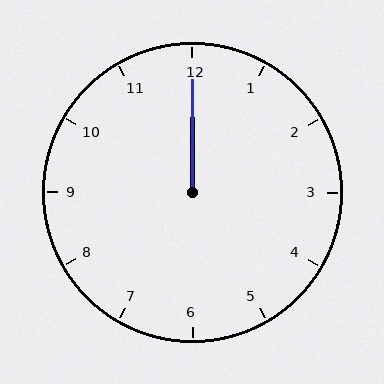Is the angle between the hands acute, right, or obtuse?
It is acute.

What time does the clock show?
12:00.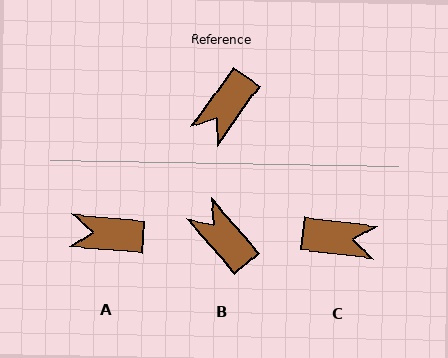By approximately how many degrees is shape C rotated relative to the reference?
Approximately 118 degrees counter-clockwise.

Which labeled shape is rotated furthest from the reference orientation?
C, about 118 degrees away.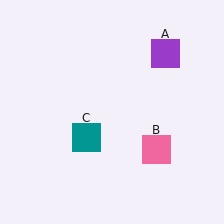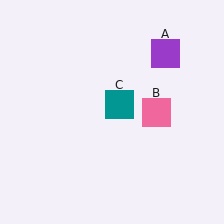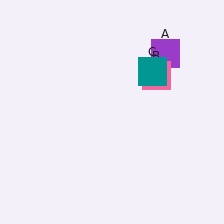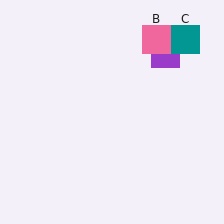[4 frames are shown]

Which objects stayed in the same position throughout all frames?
Purple square (object A) remained stationary.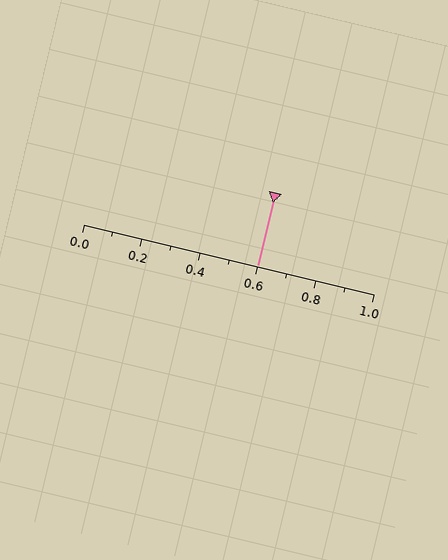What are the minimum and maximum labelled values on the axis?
The axis runs from 0.0 to 1.0.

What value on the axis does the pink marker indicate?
The marker indicates approximately 0.6.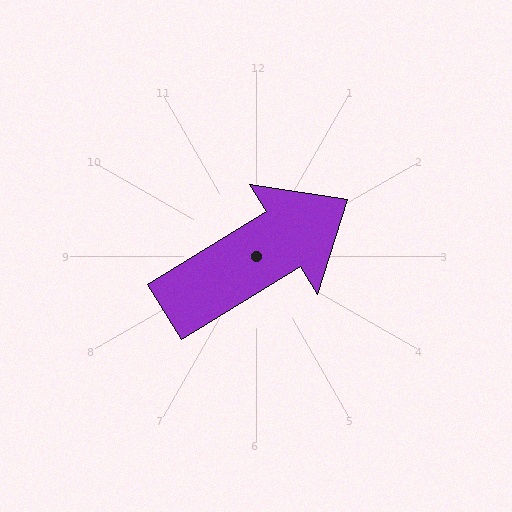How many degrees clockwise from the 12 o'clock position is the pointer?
Approximately 58 degrees.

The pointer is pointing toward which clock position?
Roughly 2 o'clock.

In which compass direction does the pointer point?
Northeast.